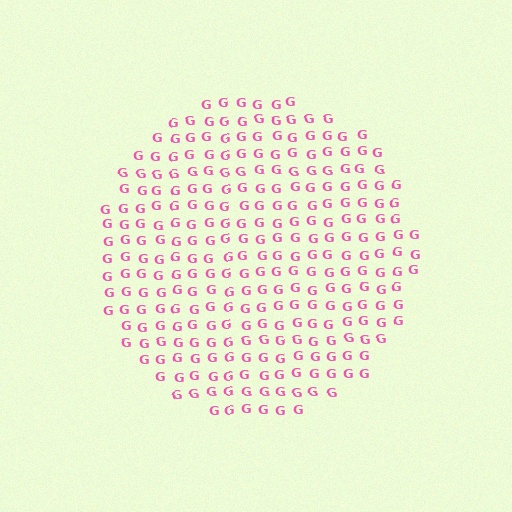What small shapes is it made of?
It is made of small letter G's.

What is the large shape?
The large shape is a circle.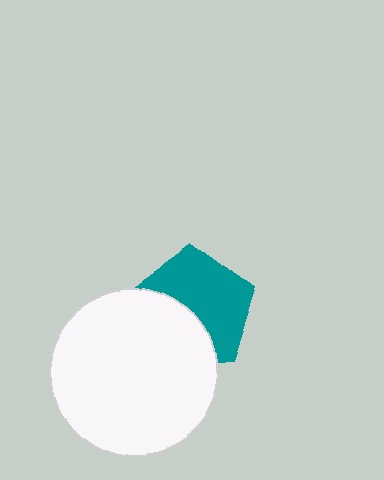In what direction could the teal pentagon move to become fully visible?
The teal pentagon could move toward the upper-right. That would shift it out from behind the white circle entirely.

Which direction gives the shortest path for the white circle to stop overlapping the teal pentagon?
Moving toward the lower-left gives the shortest separation.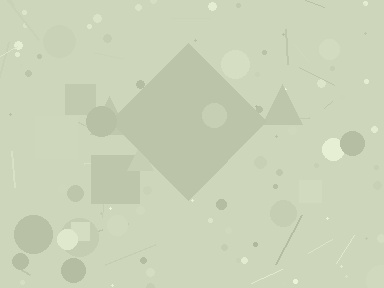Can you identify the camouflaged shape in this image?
The camouflaged shape is a diamond.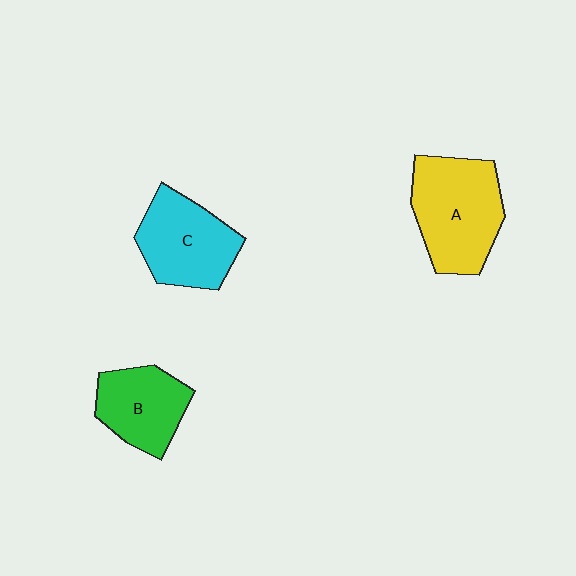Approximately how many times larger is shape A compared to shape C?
Approximately 1.2 times.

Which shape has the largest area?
Shape A (yellow).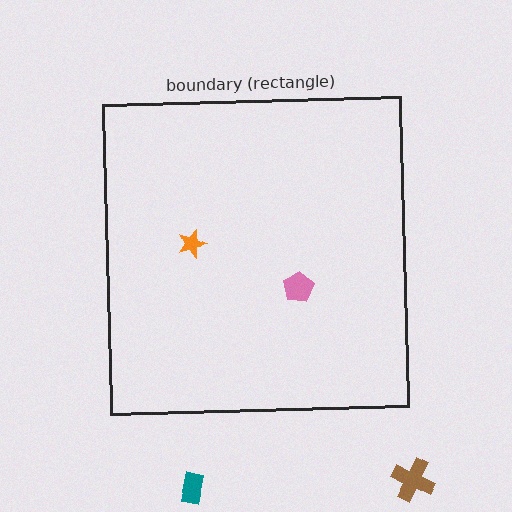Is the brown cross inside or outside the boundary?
Outside.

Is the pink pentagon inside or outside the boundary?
Inside.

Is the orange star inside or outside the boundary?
Inside.